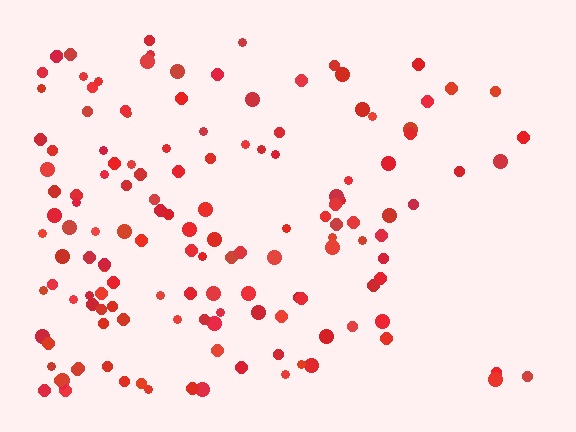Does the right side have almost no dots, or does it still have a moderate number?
Still a moderate number, just noticeably fewer than the left.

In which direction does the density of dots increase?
From right to left, with the left side densest.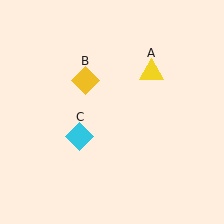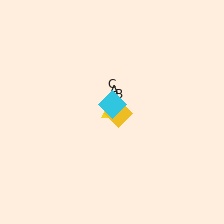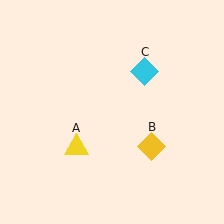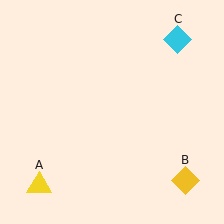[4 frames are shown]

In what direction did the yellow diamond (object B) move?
The yellow diamond (object B) moved down and to the right.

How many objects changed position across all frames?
3 objects changed position: yellow triangle (object A), yellow diamond (object B), cyan diamond (object C).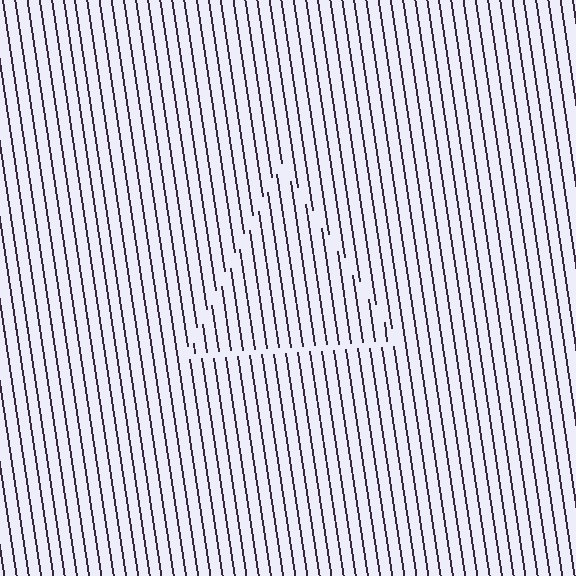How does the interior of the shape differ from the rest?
The interior of the shape contains the same grating, shifted by half a period — the contour is defined by the phase discontinuity where line-ends from the inner and outer gratings abut.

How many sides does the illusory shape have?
3 sides — the line-ends trace a triangle.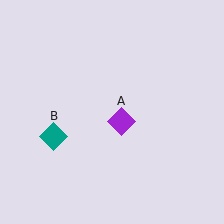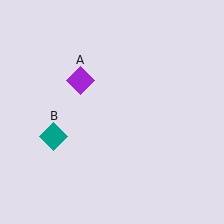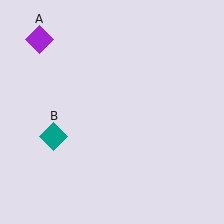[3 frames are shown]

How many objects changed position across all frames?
1 object changed position: purple diamond (object A).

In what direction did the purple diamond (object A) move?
The purple diamond (object A) moved up and to the left.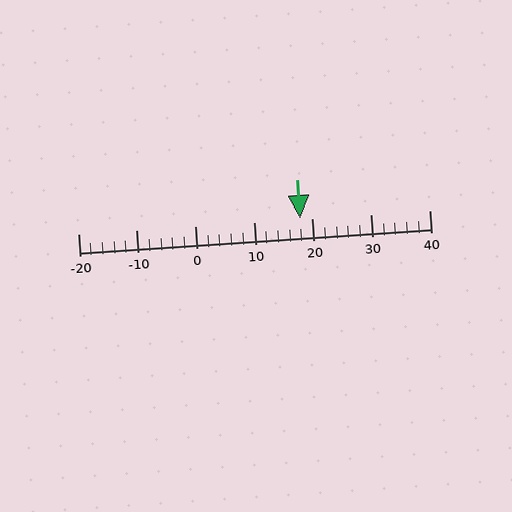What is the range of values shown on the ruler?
The ruler shows values from -20 to 40.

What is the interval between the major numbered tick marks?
The major tick marks are spaced 10 units apart.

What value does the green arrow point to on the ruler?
The green arrow points to approximately 18.